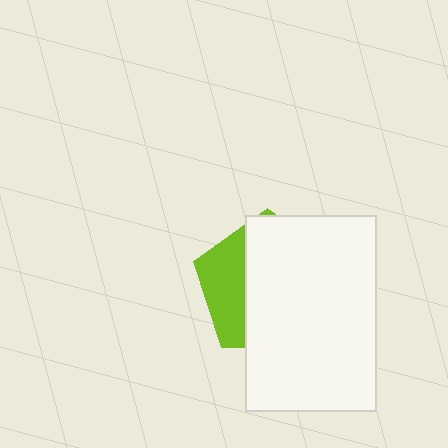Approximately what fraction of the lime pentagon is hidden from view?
Roughly 69% of the lime pentagon is hidden behind the white rectangle.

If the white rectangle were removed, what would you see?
You would see the complete lime pentagon.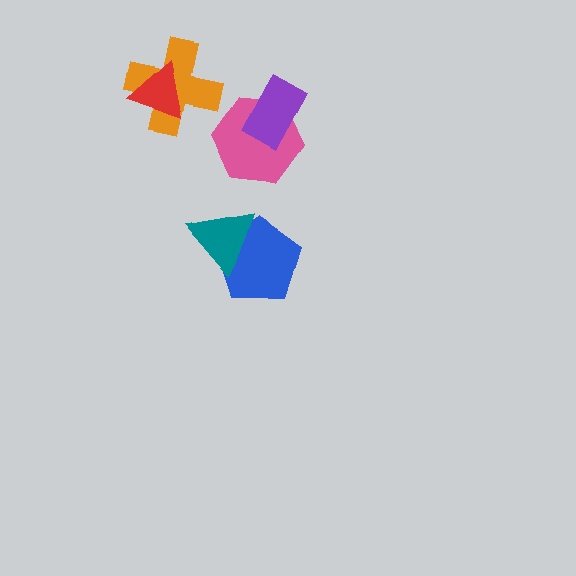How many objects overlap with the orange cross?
1 object overlaps with the orange cross.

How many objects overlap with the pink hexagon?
1 object overlaps with the pink hexagon.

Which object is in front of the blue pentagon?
The teal triangle is in front of the blue pentagon.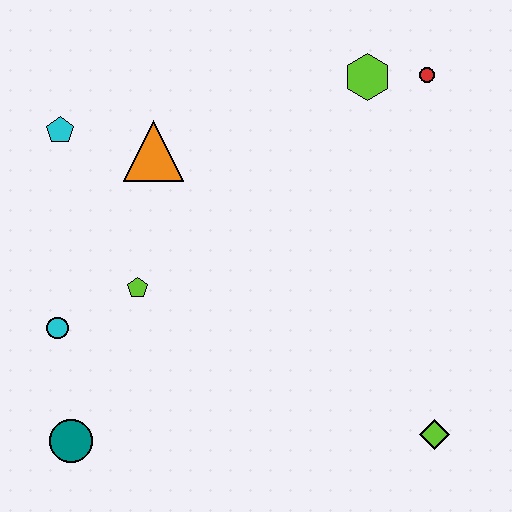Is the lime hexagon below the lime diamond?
No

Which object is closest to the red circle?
The lime hexagon is closest to the red circle.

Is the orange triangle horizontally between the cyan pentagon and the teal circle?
No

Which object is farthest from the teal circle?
The red circle is farthest from the teal circle.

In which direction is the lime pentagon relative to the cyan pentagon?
The lime pentagon is below the cyan pentagon.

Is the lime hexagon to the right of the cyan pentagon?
Yes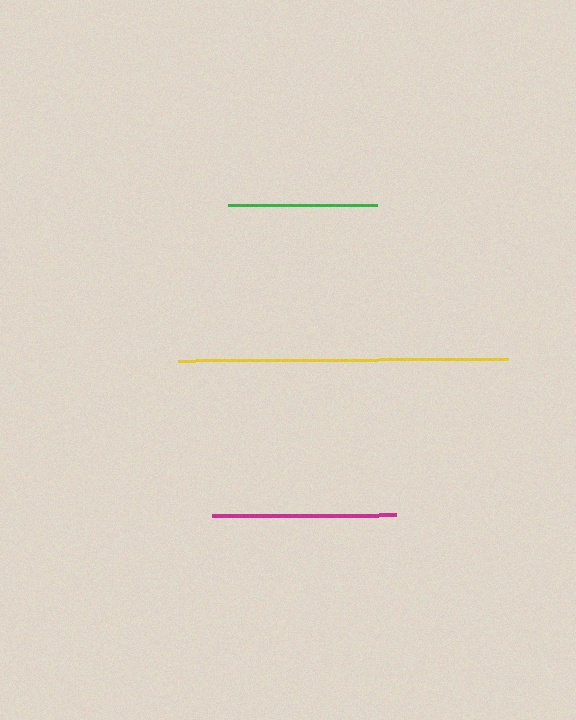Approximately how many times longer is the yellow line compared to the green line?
The yellow line is approximately 2.2 times the length of the green line.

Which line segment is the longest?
The yellow line is the longest at approximately 330 pixels.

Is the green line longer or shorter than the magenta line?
The magenta line is longer than the green line.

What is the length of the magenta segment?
The magenta segment is approximately 184 pixels long.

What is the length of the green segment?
The green segment is approximately 149 pixels long.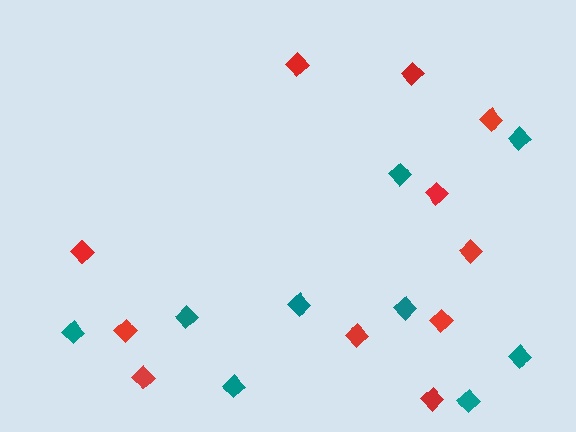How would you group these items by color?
There are 2 groups: one group of teal diamonds (9) and one group of red diamonds (11).